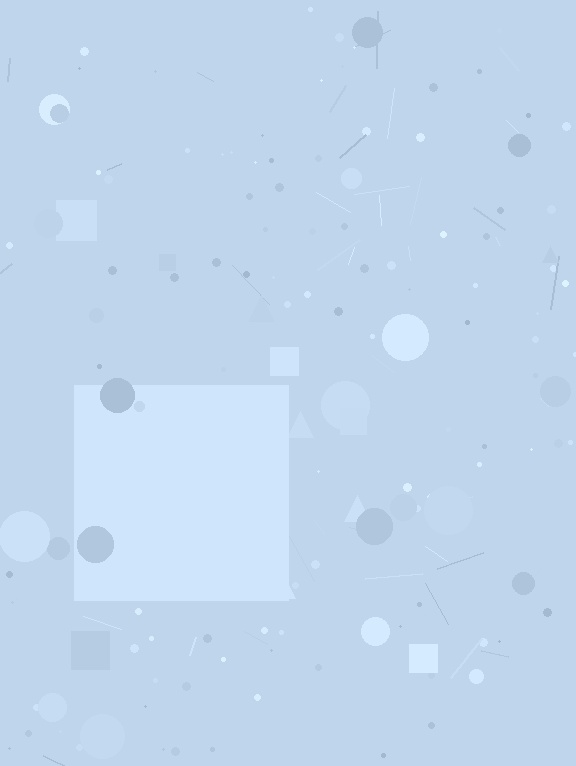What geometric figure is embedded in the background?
A square is embedded in the background.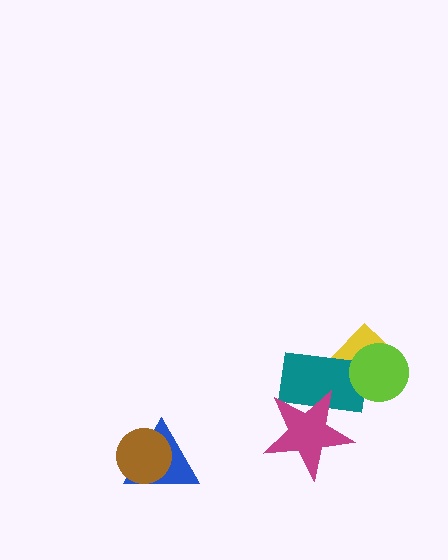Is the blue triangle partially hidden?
Yes, it is partially covered by another shape.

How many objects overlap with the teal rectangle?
3 objects overlap with the teal rectangle.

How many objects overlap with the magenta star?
1 object overlaps with the magenta star.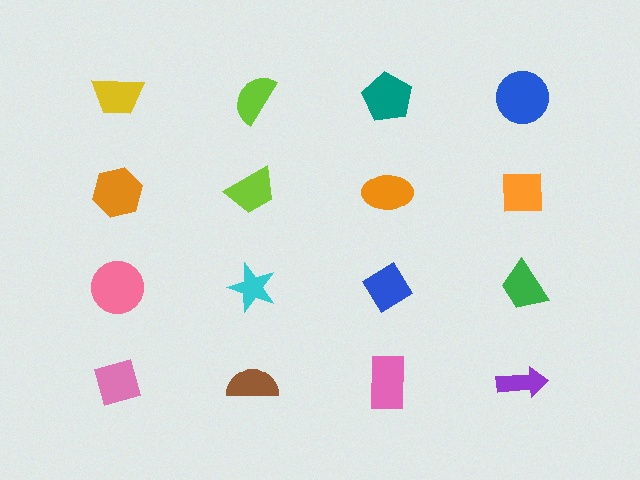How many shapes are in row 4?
4 shapes.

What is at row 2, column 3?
An orange ellipse.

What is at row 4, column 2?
A brown semicircle.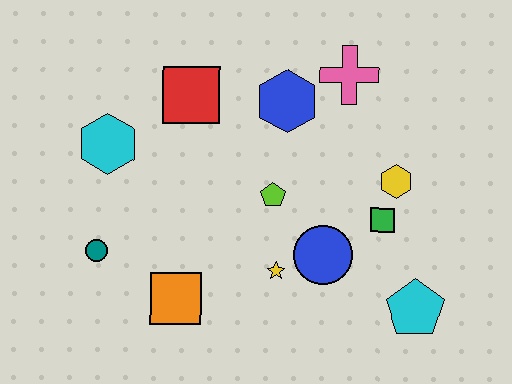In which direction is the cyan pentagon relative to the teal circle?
The cyan pentagon is to the right of the teal circle.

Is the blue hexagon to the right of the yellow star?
Yes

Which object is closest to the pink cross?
The blue hexagon is closest to the pink cross.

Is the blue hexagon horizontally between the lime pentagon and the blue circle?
Yes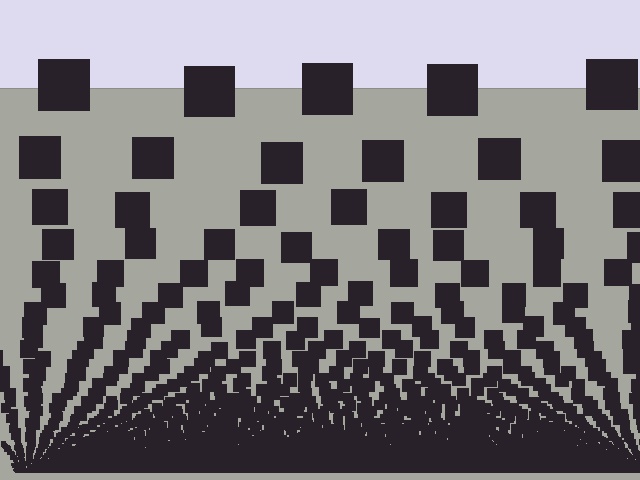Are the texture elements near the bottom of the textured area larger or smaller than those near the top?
Smaller. The gradient is inverted — elements near the bottom are smaller and denser.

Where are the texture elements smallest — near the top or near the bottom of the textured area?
Near the bottom.